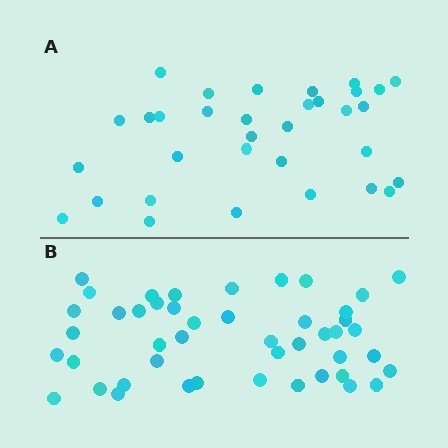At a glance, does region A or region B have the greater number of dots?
Region B (the bottom region) has more dots.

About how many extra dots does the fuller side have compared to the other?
Region B has approximately 15 more dots than region A.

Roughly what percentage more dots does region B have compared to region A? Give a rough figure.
About 40% more.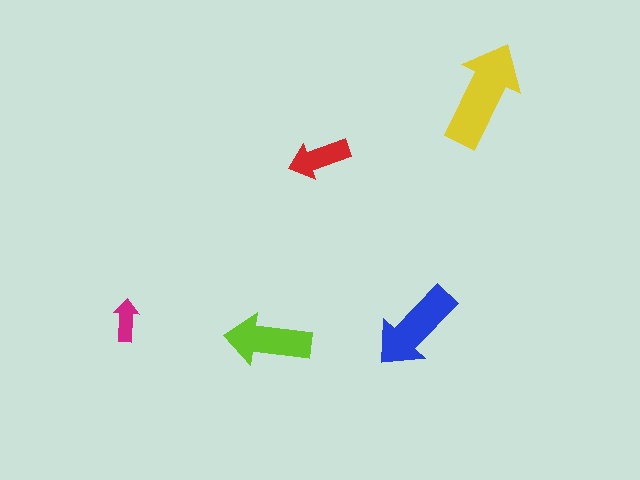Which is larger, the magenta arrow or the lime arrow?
The lime one.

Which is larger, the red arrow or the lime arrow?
The lime one.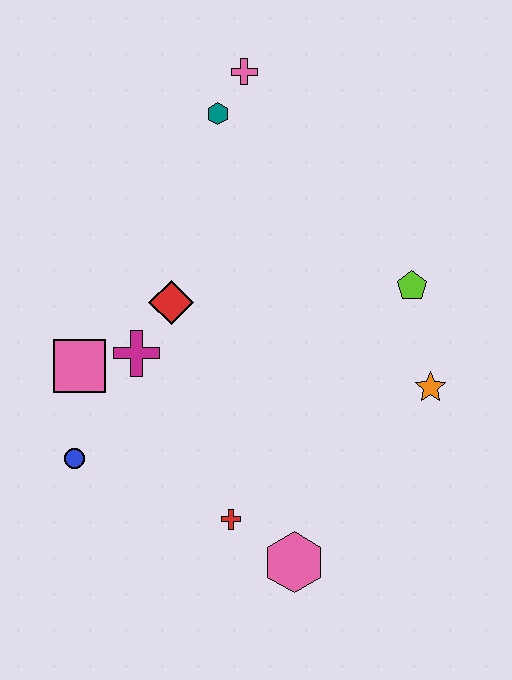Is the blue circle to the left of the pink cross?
Yes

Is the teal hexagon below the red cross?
No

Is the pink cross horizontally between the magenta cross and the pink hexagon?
Yes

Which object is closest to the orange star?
The lime pentagon is closest to the orange star.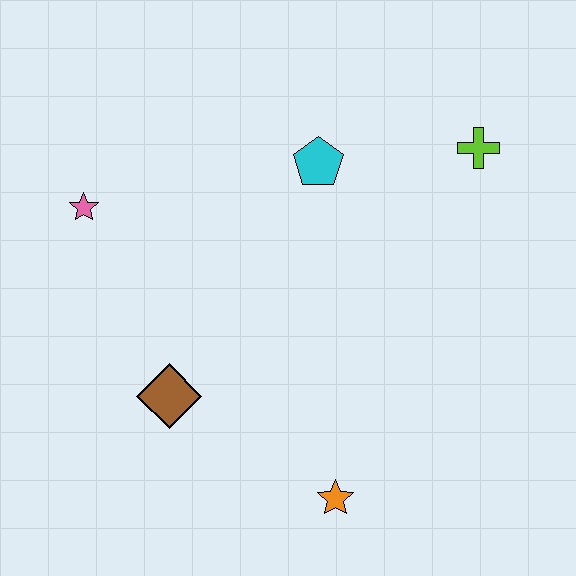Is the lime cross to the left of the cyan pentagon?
No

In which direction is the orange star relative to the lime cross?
The orange star is below the lime cross.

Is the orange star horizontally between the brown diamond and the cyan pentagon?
No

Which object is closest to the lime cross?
The cyan pentagon is closest to the lime cross.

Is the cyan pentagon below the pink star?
No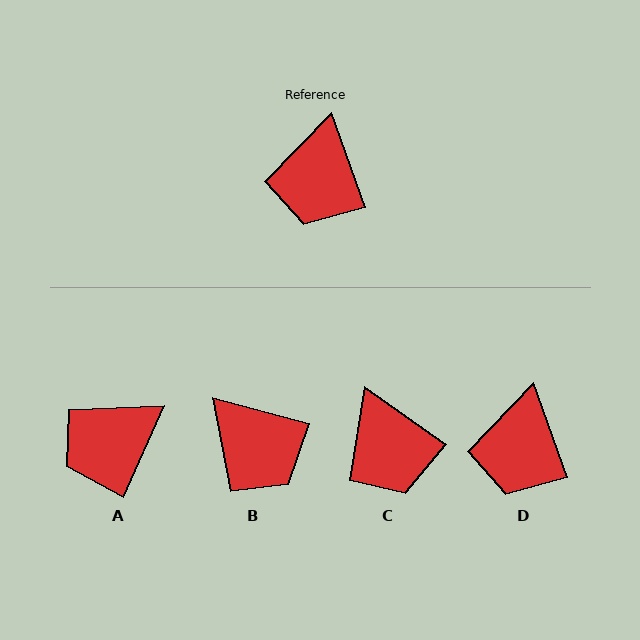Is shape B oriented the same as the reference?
No, it is off by about 55 degrees.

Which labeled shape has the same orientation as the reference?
D.